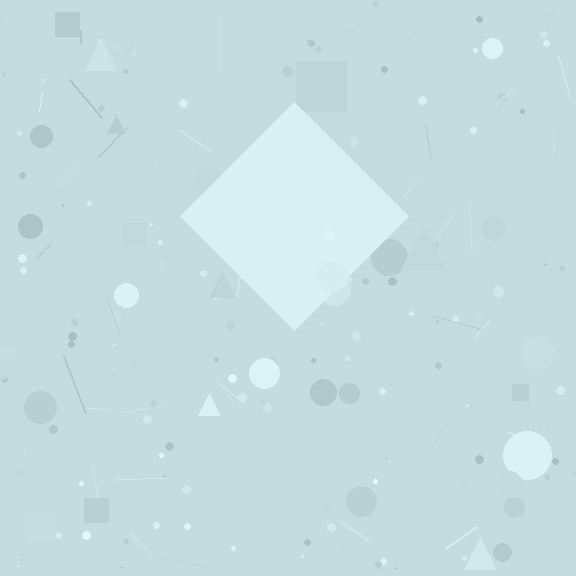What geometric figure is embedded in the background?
A diamond is embedded in the background.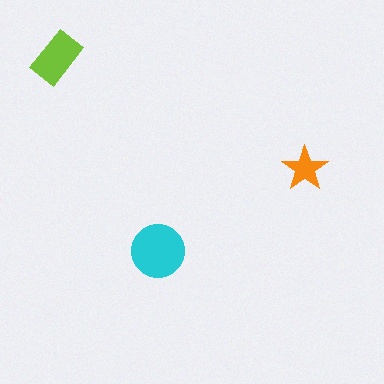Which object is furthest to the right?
The orange star is rightmost.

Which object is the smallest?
The orange star.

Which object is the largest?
The cyan circle.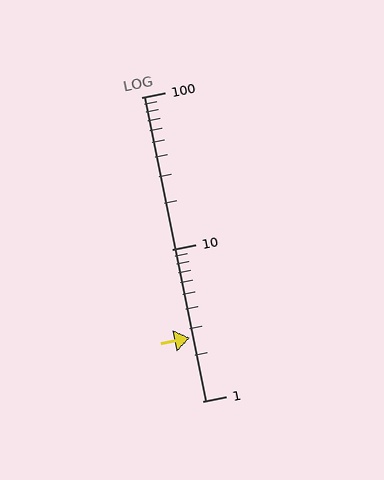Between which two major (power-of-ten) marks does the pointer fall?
The pointer is between 1 and 10.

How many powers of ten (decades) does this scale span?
The scale spans 2 decades, from 1 to 100.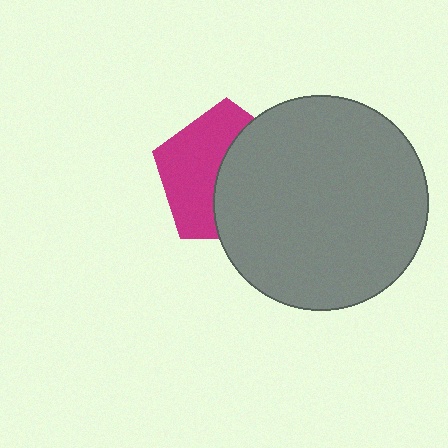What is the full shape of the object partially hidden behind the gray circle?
The partially hidden object is a magenta pentagon.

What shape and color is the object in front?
The object in front is a gray circle.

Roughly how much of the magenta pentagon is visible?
About half of it is visible (roughly 49%).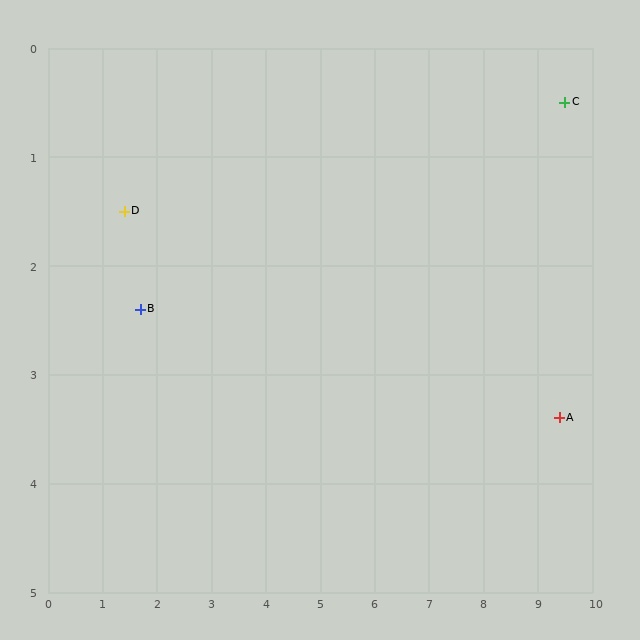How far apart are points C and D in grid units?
Points C and D are about 8.2 grid units apart.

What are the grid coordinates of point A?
Point A is at approximately (9.4, 3.4).